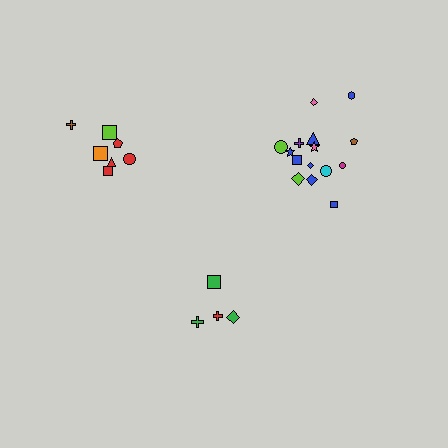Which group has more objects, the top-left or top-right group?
The top-right group.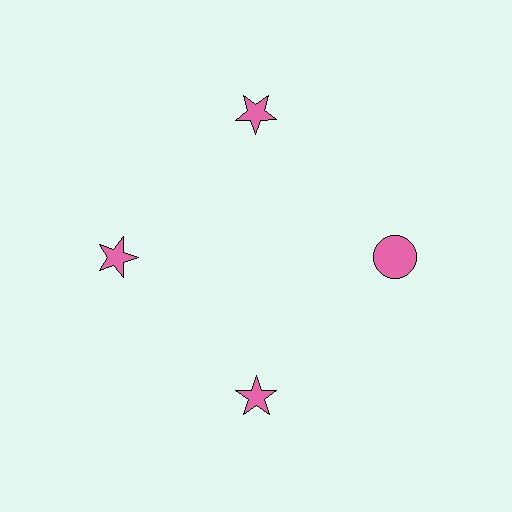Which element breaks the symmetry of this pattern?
The pink circle at roughly the 3 o'clock position breaks the symmetry. All other shapes are pink stars.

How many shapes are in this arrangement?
There are 4 shapes arranged in a ring pattern.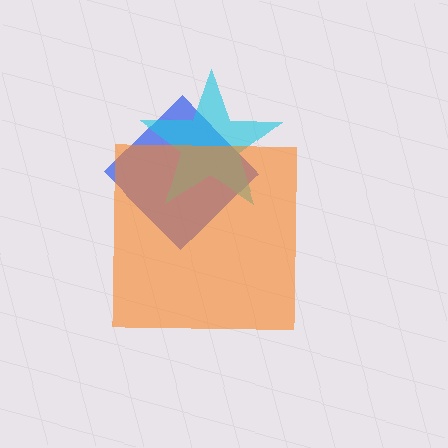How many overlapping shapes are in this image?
There are 3 overlapping shapes in the image.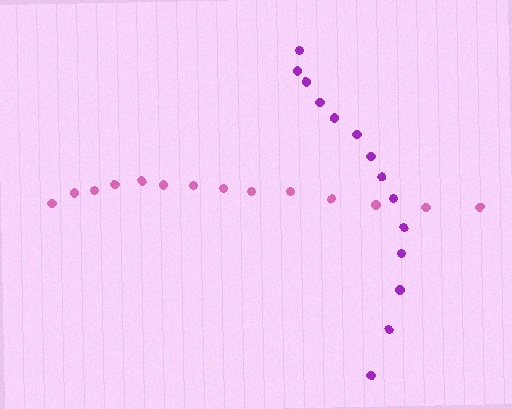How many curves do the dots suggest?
There are 2 distinct paths.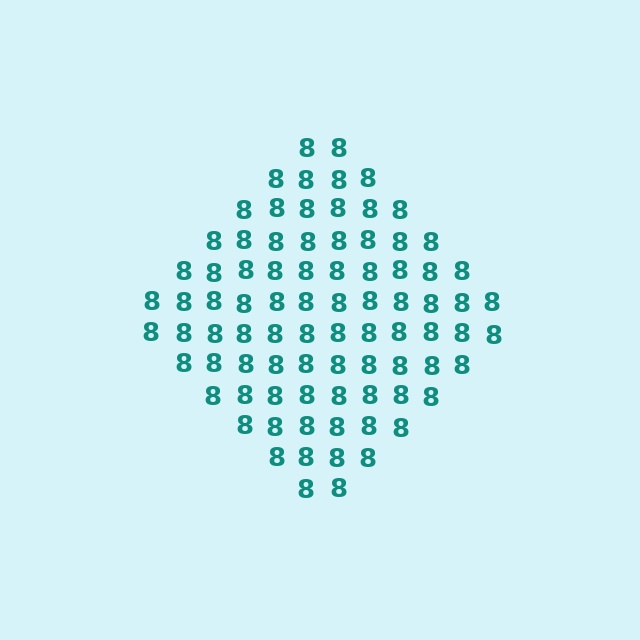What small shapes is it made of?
It is made of small digit 8's.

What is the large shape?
The large shape is a diamond.